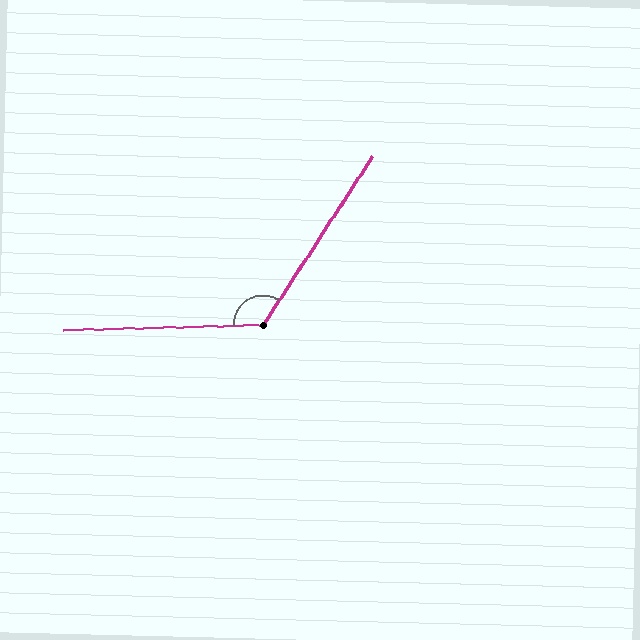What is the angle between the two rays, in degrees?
Approximately 125 degrees.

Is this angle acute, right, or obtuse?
It is obtuse.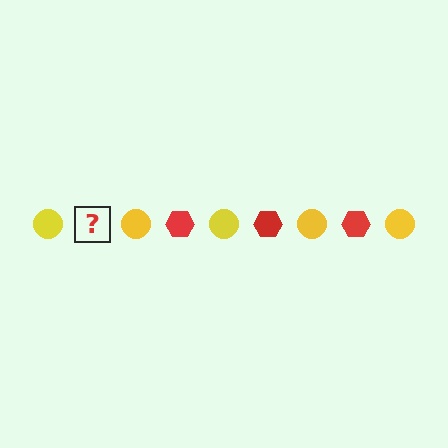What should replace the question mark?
The question mark should be replaced with a red hexagon.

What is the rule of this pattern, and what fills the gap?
The rule is that the pattern alternates between yellow circle and red hexagon. The gap should be filled with a red hexagon.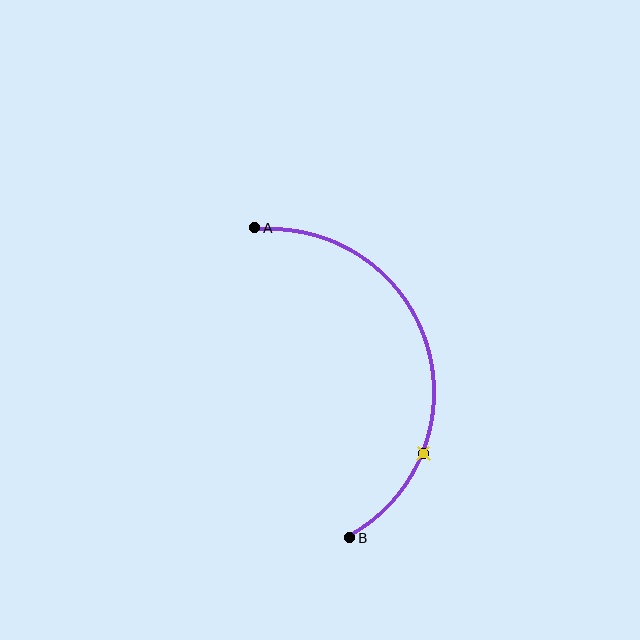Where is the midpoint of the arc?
The arc midpoint is the point on the curve farthest from the straight line joining A and B. It sits to the right of that line.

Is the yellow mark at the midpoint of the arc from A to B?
No. The yellow mark lies on the arc but is closer to endpoint B. The arc midpoint would be at the point on the curve equidistant along the arc from both A and B.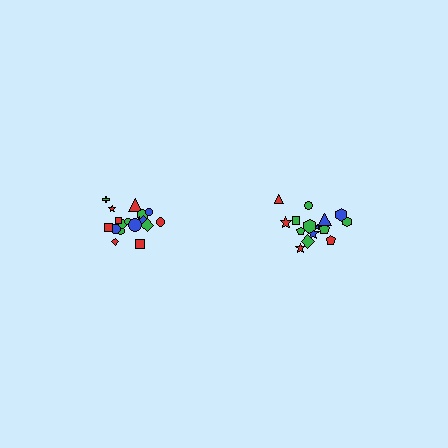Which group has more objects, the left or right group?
The left group.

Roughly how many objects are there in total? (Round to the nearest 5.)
Roughly 35 objects in total.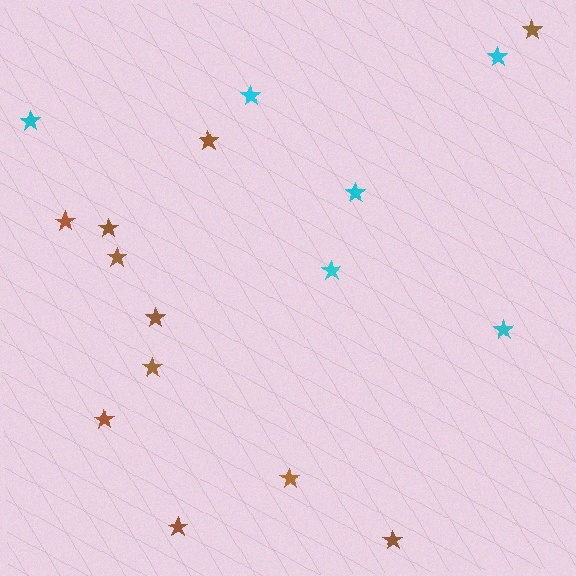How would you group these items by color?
There are 2 groups: one group of brown stars (11) and one group of cyan stars (6).